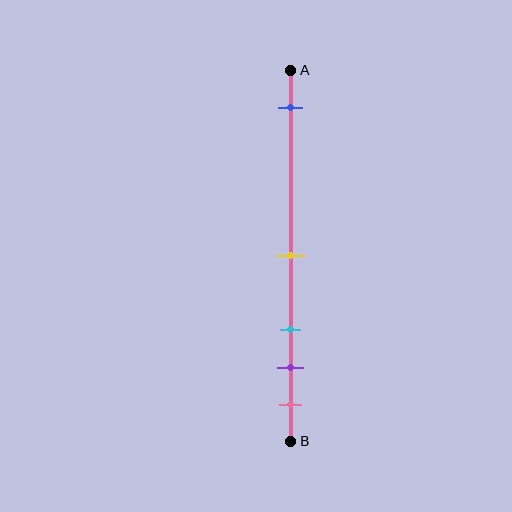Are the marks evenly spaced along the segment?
No, the marks are not evenly spaced.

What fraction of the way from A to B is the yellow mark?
The yellow mark is approximately 50% (0.5) of the way from A to B.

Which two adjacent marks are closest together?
The purple and pink marks are the closest adjacent pair.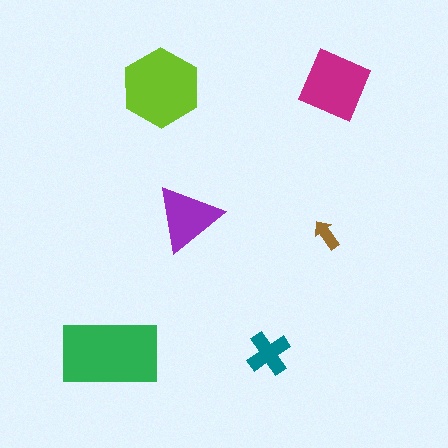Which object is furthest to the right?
The magenta square is rightmost.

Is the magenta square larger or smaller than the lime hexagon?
Smaller.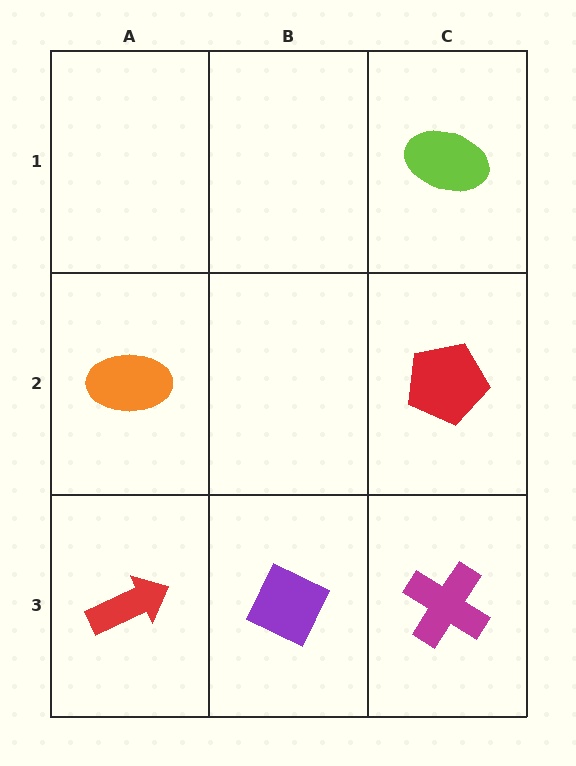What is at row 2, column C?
A red pentagon.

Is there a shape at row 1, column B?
No, that cell is empty.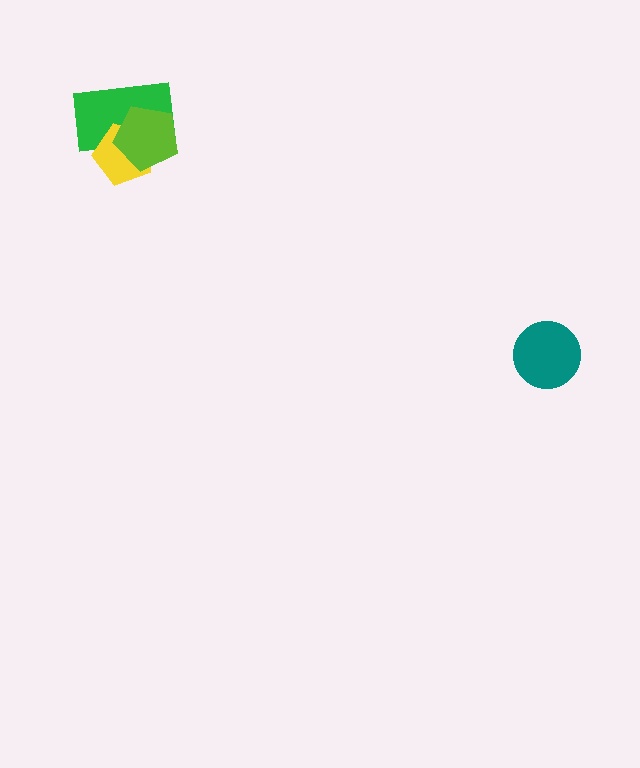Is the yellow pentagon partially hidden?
Yes, it is partially covered by another shape.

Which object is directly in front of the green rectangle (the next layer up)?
The yellow pentagon is directly in front of the green rectangle.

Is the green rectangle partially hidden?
Yes, it is partially covered by another shape.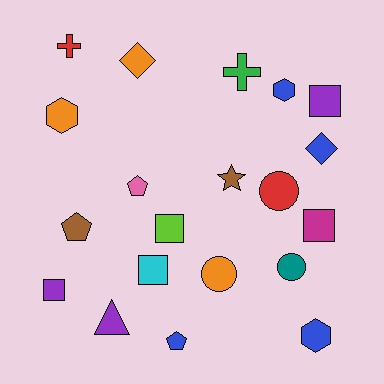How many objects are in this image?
There are 20 objects.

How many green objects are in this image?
There is 1 green object.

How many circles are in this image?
There are 3 circles.